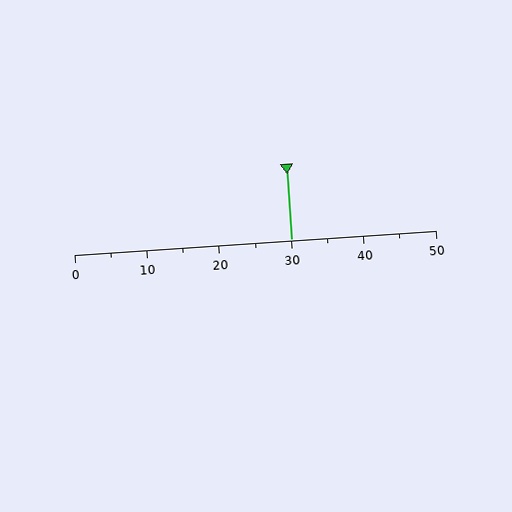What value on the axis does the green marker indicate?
The marker indicates approximately 30.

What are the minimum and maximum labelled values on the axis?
The axis runs from 0 to 50.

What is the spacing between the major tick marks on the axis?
The major ticks are spaced 10 apart.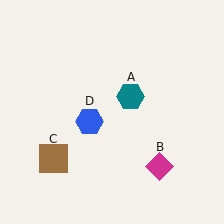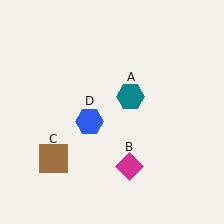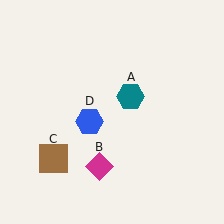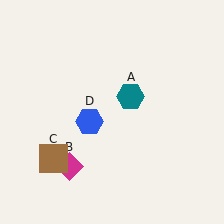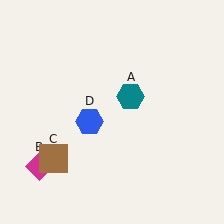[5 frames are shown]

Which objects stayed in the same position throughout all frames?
Teal hexagon (object A) and brown square (object C) and blue hexagon (object D) remained stationary.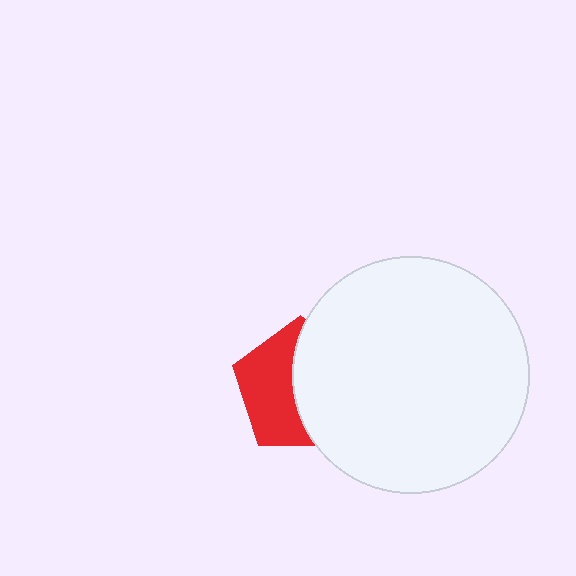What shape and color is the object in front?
The object in front is a white circle.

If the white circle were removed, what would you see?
You would see the complete red pentagon.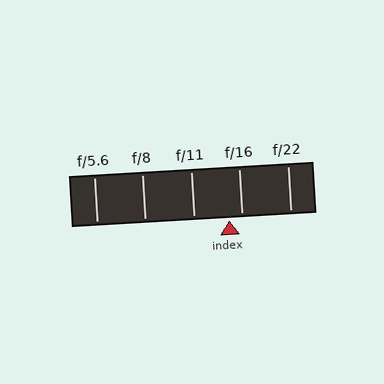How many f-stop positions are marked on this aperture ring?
There are 5 f-stop positions marked.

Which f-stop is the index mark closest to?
The index mark is closest to f/16.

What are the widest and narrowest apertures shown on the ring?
The widest aperture shown is f/5.6 and the narrowest is f/22.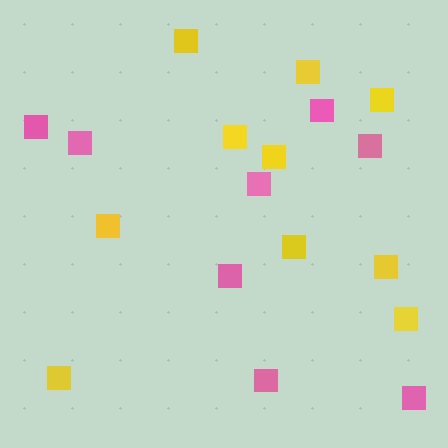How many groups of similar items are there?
There are 2 groups: one group of yellow squares (10) and one group of pink squares (8).